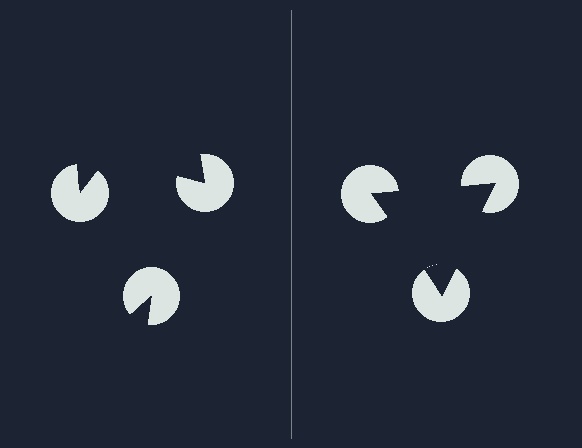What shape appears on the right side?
An illusory triangle.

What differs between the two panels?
The pac-man discs are positioned identically on both sides; only the wedge orientations differ. On the right they align to a triangle; on the left they are misaligned.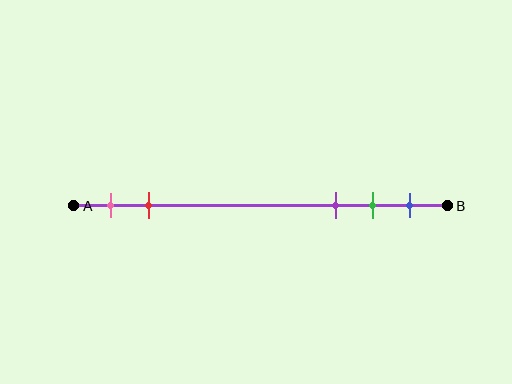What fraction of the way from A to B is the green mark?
The green mark is approximately 80% (0.8) of the way from A to B.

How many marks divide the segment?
There are 5 marks dividing the segment.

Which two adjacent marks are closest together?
The green and blue marks are the closest adjacent pair.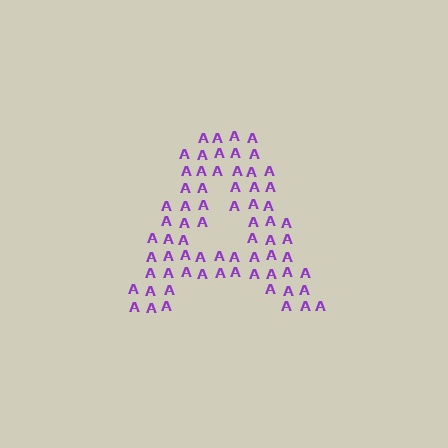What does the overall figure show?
The overall figure shows the letter A.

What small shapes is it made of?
It is made of small letter A's.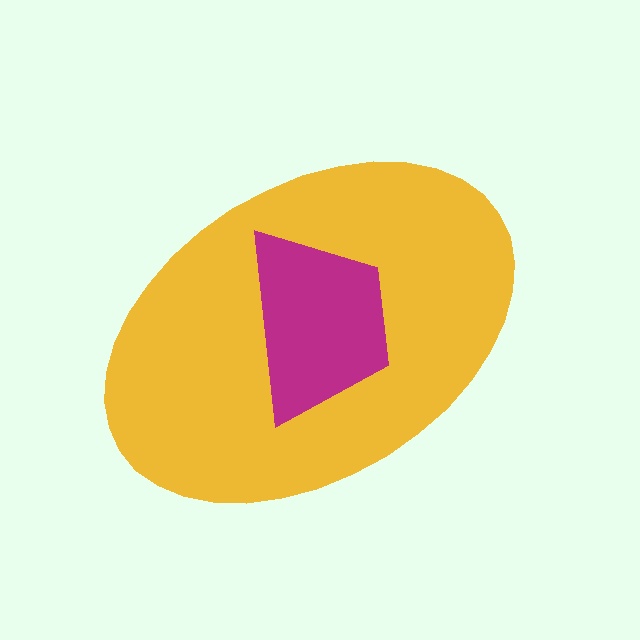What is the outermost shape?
The yellow ellipse.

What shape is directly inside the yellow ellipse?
The magenta trapezoid.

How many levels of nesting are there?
2.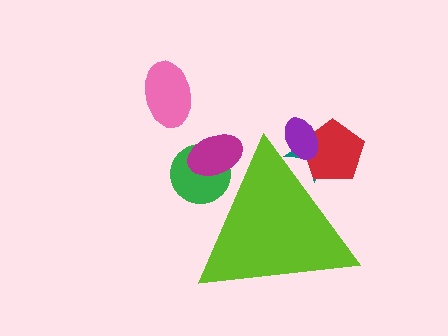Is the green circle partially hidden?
Yes, the green circle is partially hidden behind the lime triangle.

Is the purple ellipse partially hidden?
Yes, the purple ellipse is partially hidden behind the lime triangle.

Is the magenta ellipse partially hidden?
Yes, the magenta ellipse is partially hidden behind the lime triangle.